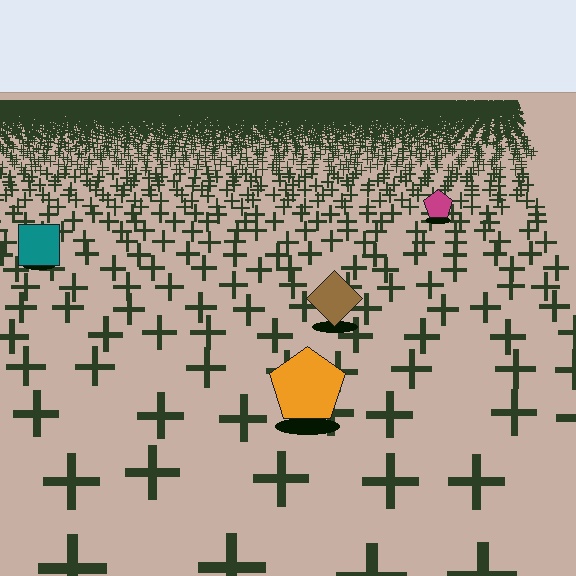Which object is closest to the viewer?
The orange pentagon is closest. The texture marks near it are larger and more spread out.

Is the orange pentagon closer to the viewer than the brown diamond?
Yes. The orange pentagon is closer — you can tell from the texture gradient: the ground texture is coarser near it.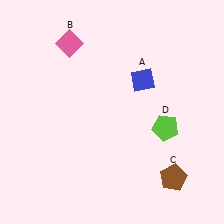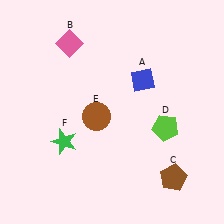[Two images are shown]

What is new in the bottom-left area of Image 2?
A brown circle (E) was added in the bottom-left area of Image 2.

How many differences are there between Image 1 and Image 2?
There are 2 differences between the two images.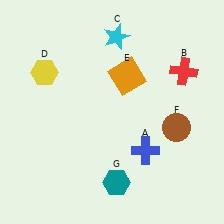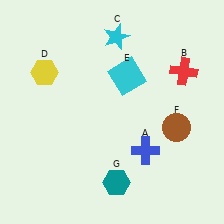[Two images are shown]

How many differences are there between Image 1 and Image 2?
There is 1 difference between the two images.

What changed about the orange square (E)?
In Image 1, E is orange. In Image 2, it changed to cyan.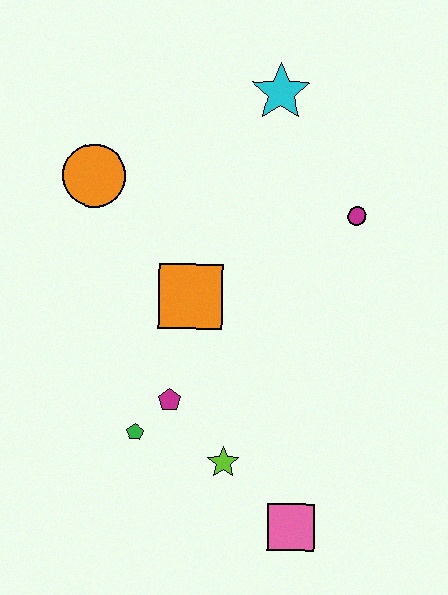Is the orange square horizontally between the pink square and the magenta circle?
No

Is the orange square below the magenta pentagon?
No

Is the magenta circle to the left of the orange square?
No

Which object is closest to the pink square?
The lime star is closest to the pink square.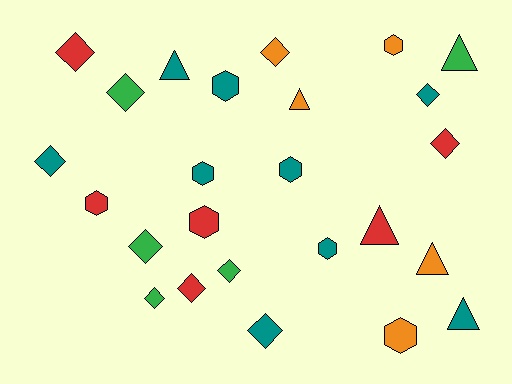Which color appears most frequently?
Teal, with 9 objects.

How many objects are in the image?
There are 25 objects.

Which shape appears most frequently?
Diamond, with 11 objects.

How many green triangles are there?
There is 1 green triangle.